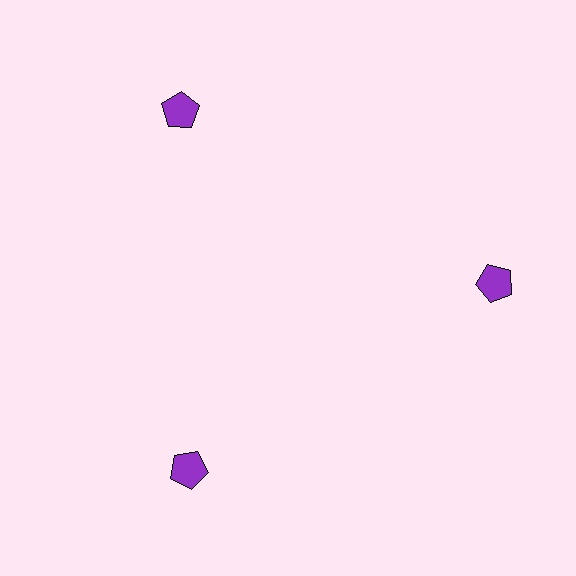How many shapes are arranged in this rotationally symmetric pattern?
There are 3 shapes, arranged in 3 groups of 1.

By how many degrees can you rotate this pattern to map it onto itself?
The pattern maps onto itself every 120 degrees of rotation.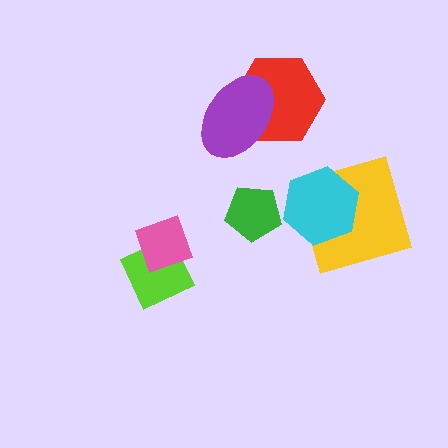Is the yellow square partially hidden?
Yes, it is partially covered by another shape.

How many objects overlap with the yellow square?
1 object overlaps with the yellow square.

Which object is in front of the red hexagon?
The purple ellipse is in front of the red hexagon.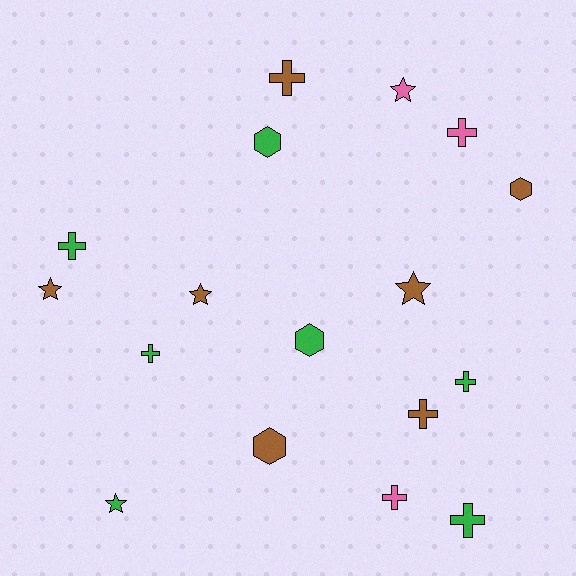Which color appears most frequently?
Brown, with 7 objects.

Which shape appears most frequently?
Cross, with 8 objects.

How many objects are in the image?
There are 17 objects.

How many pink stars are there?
There is 1 pink star.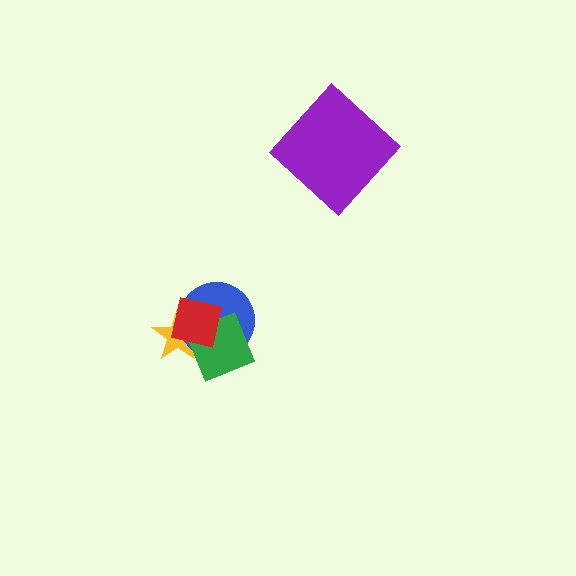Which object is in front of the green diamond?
The red square is in front of the green diamond.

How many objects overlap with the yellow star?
3 objects overlap with the yellow star.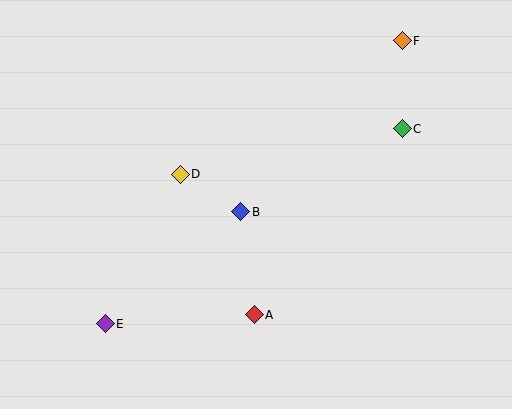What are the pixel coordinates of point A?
Point A is at (254, 315).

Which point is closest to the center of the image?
Point B at (241, 212) is closest to the center.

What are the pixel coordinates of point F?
Point F is at (402, 41).